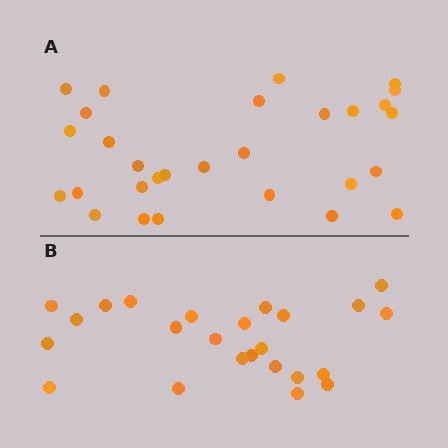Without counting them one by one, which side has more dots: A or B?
Region A (the top region) has more dots.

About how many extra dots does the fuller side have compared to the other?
Region A has about 5 more dots than region B.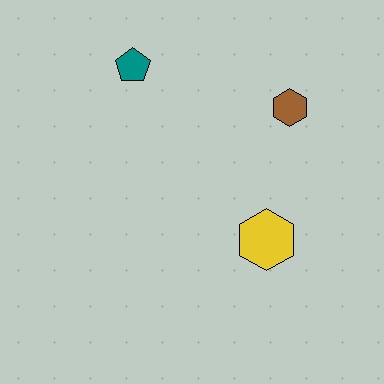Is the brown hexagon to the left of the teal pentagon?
No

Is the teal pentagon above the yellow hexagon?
Yes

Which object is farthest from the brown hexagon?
The teal pentagon is farthest from the brown hexagon.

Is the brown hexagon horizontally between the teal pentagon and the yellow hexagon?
No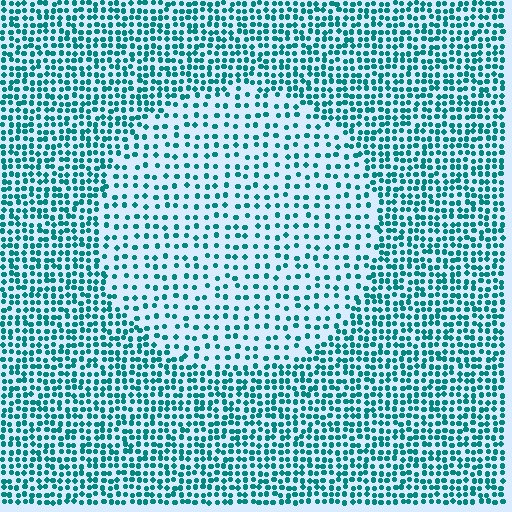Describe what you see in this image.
The image contains small teal elements arranged at two different densities. A circle-shaped region is visible where the elements are less densely packed than the surrounding area.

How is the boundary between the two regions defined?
The boundary is defined by a change in element density (approximately 2.0x ratio). All elements are the same color, size, and shape.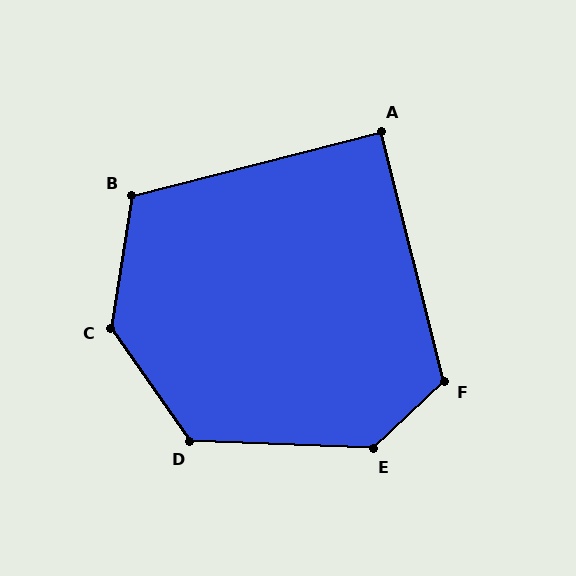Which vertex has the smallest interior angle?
A, at approximately 90 degrees.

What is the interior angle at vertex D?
Approximately 127 degrees (obtuse).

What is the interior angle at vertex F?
Approximately 119 degrees (obtuse).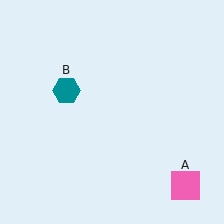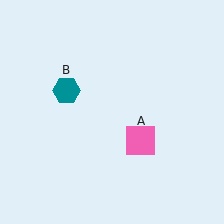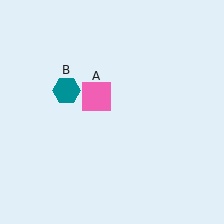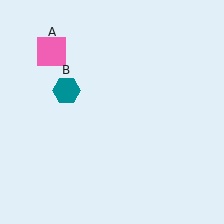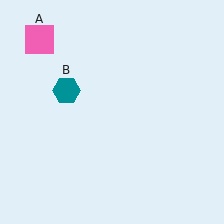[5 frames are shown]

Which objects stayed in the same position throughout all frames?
Teal hexagon (object B) remained stationary.